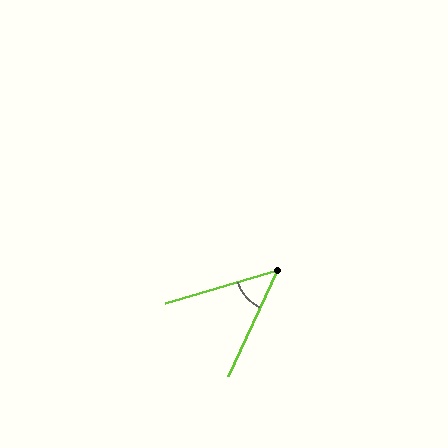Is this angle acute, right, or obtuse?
It is acute.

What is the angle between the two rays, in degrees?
Approximately 48 degrees.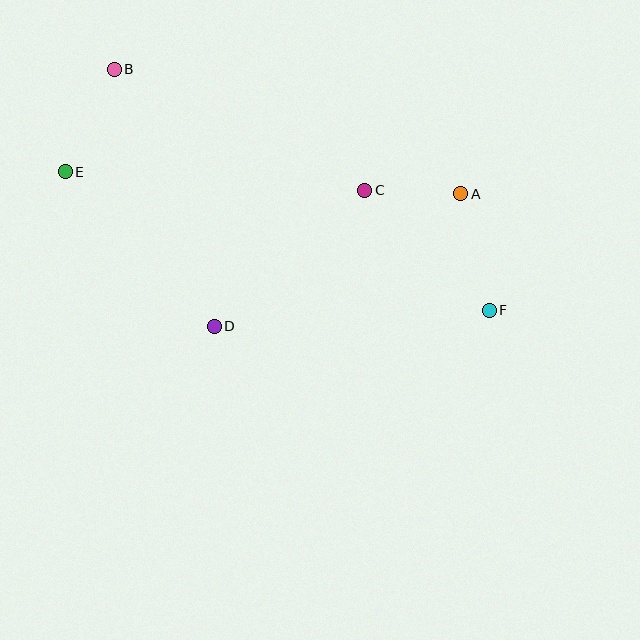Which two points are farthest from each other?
Points E and F are farthest from each other.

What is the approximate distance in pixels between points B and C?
The distance between B and C is approximately 278 pixels.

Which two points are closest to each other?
Points A and C are closest to each other.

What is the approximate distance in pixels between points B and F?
The distance between B and F is approximately 446 pixels.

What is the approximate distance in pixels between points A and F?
The distance between A and F is approximately 120 pixels.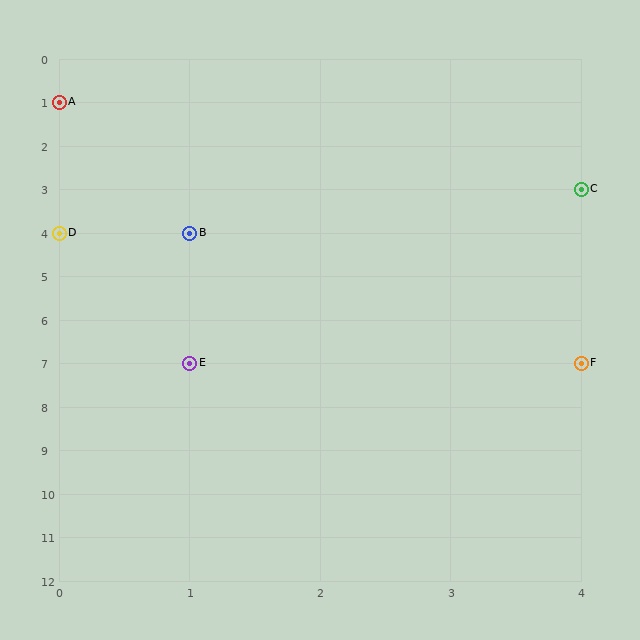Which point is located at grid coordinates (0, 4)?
Point D is at (0, 4).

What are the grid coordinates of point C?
Point C is at grid coordinates (4, 3).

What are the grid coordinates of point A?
Point A is at grid coordinates (0, 1).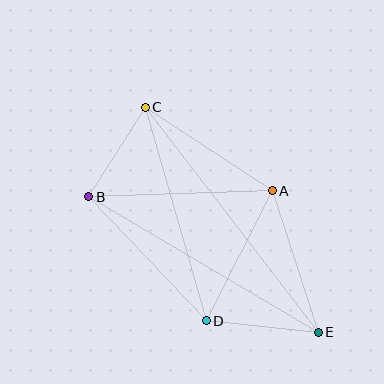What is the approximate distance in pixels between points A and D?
The distance between A and D is approximately 146 pixels.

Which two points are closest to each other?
Points B and C are closest to each other.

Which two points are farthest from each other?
Points C and E are farthest from each other.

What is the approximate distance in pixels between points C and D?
The distance between C and D is approximately 222 pixels.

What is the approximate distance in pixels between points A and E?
The distance between A and E is approximately 149 pixels.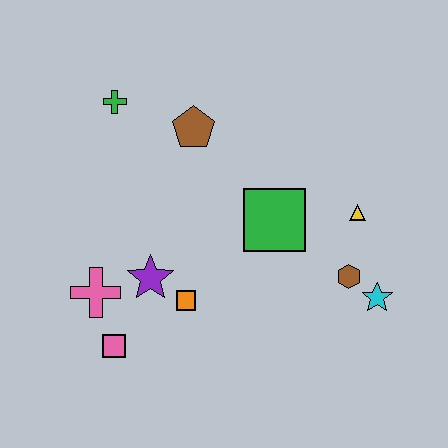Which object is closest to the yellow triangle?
The brown hexagon is closest to the yellow triangle.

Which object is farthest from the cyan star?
The green cross is farthest from the cyan star.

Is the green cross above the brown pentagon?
Yes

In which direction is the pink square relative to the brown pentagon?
The pink square is below the brown pentagon.